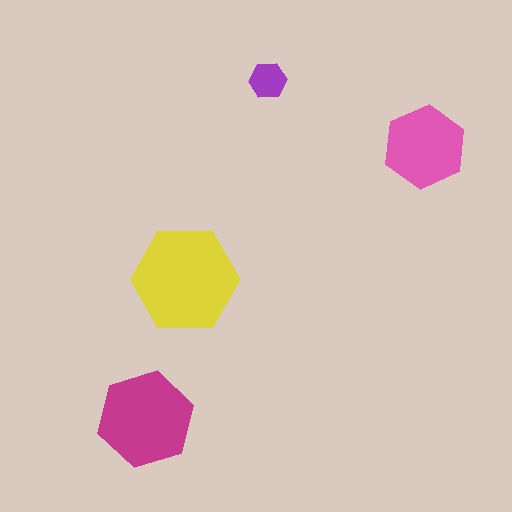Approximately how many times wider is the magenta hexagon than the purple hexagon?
About 2.5 times wider.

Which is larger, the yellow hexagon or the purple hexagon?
The yellow one.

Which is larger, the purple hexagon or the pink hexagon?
The pink one.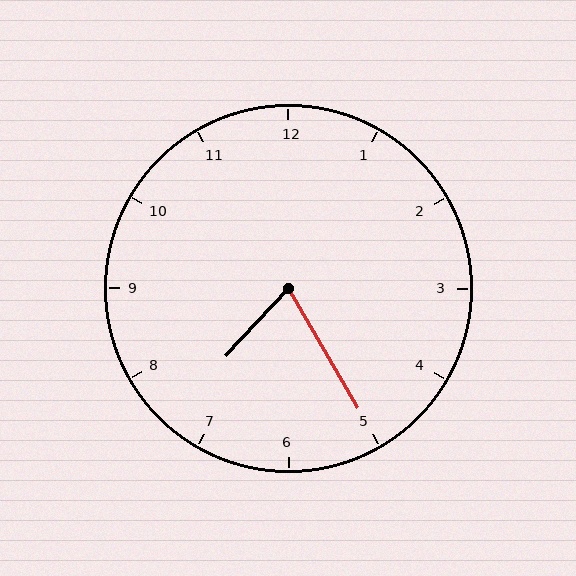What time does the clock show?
7:25.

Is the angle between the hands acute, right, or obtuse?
It is acute.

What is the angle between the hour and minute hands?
Approximately 72 degrees.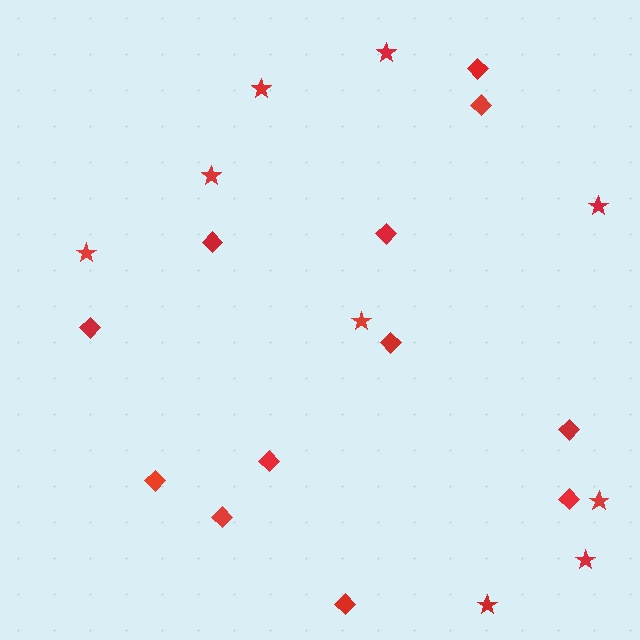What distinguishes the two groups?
There are 2 groups: one group of stars (9) and one group of diamonds (12).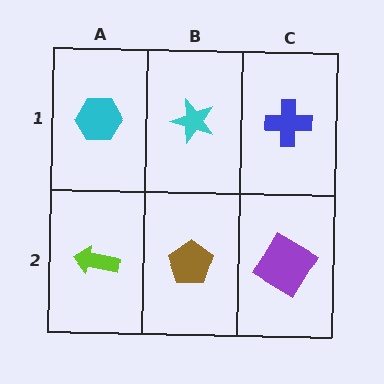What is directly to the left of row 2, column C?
A brown pentagon.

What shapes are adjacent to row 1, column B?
A brown pentagon (row 2, column B), a cyan hexagon (row 1, column A), a blue cross (row 1, column C).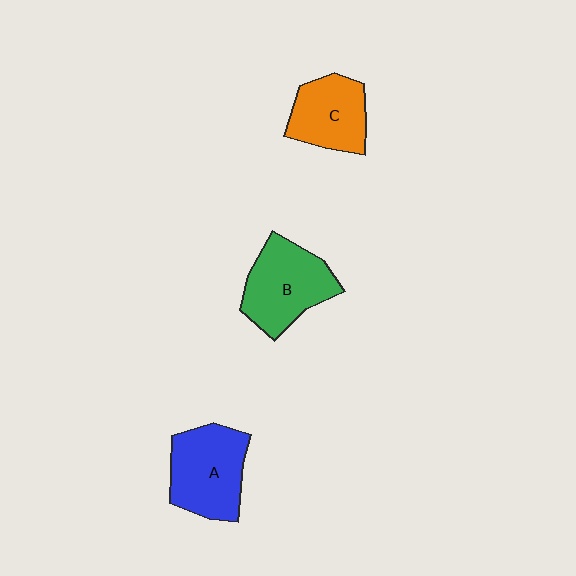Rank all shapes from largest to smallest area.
From largest to smallest: A (blue), B (green), C (orange).